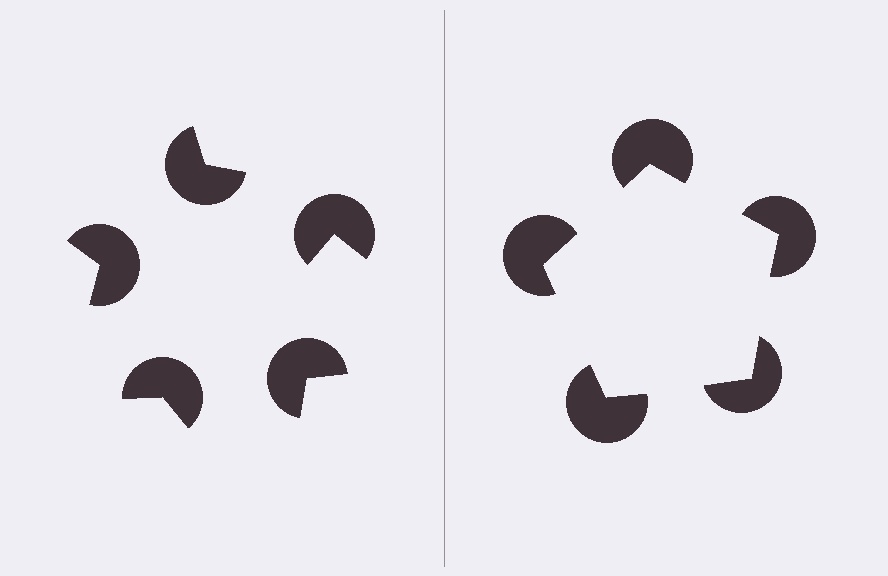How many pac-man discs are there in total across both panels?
10 — 5 on each side.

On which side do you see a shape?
An illusory pentagon appears on the right side. On the left side the wedge cuts are rotated, so no coherent shape forms.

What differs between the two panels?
The pac-man discs are positioned identically on both sides; only the wedge orientations differ. On the right they align to a pentagon; on the left they are misaligned.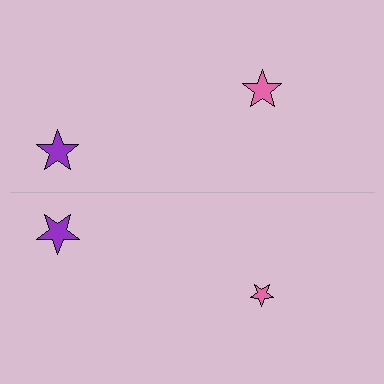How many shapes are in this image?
There are 4 shapes in this image.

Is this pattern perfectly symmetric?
No, the pattern is not perfectly symmetric. The pink star on the bottom side has a different size than its mirror counterpart.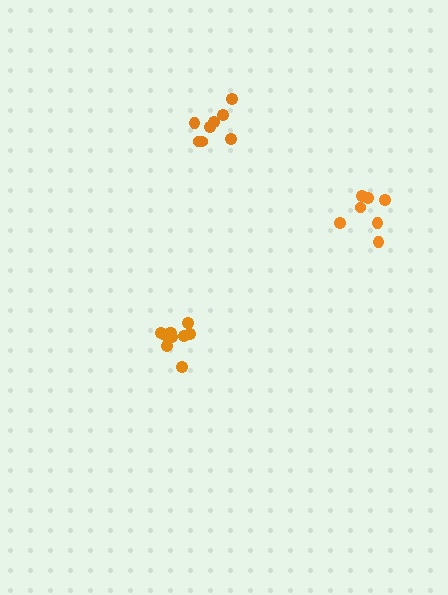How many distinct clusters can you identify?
There are 3 distinct clusters.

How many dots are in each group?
Group 1: 7 dots, Group 2: 8 dots, Group 3: 10 dots (25 total).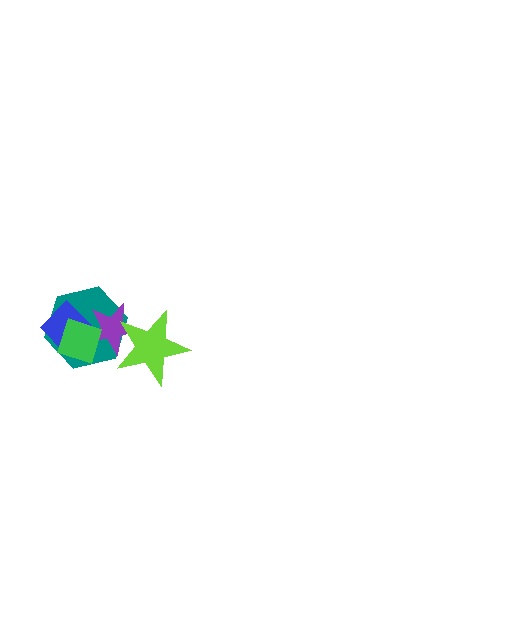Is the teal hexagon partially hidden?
Yes, it is partially covered by another shape.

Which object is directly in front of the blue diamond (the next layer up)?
The purple star is directly in front of the blue diamond.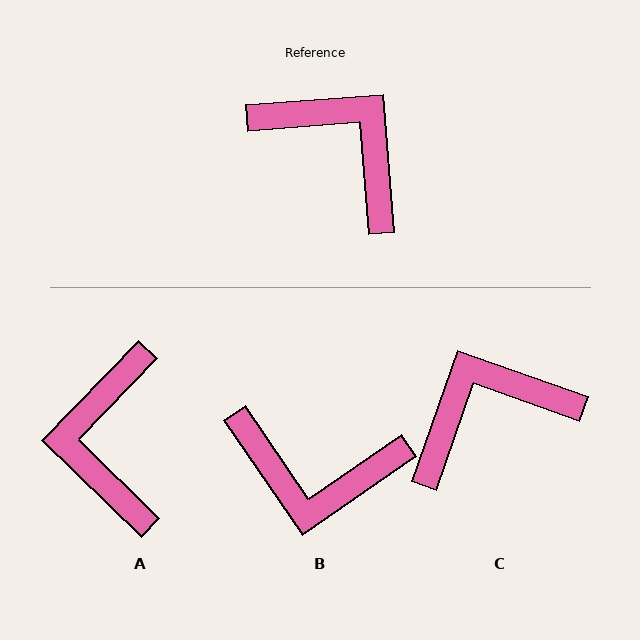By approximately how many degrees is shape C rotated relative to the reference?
Approximately 66 degrees counter-clockwise.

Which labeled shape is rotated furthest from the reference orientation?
B, about 150 degrees away.